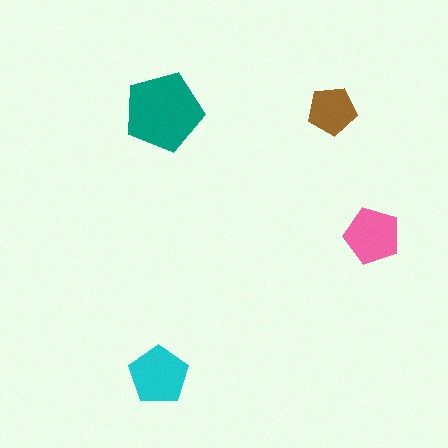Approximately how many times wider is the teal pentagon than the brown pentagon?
About 1.5 times wider.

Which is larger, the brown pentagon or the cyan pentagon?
The cyan one.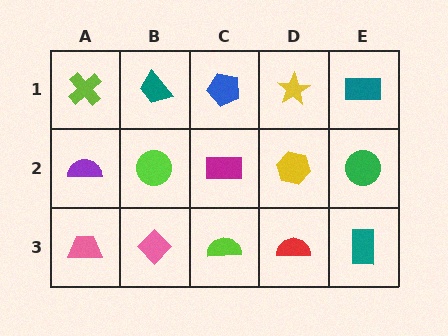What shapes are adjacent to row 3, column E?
A green circle (row 2, column E), a red semicircle (row 3, column D).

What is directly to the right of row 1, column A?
A teal trapezoid.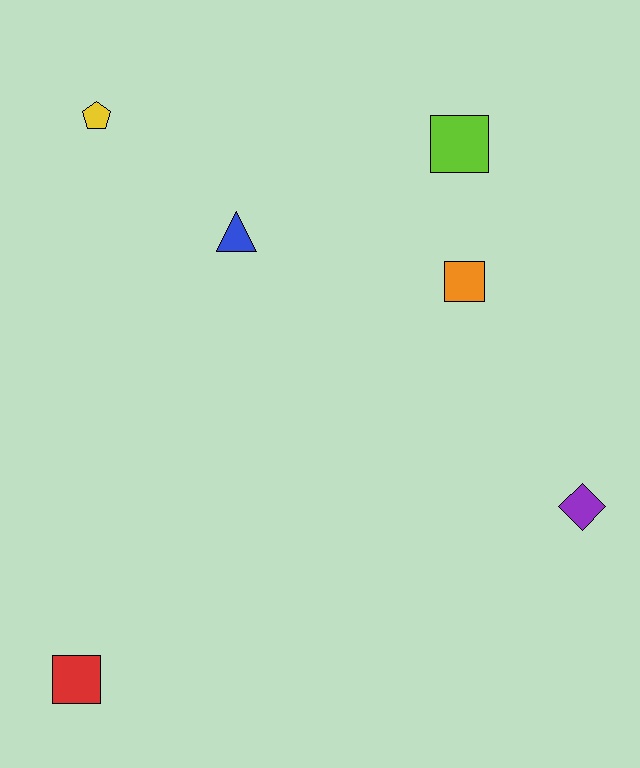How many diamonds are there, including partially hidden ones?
There is 1 diamond.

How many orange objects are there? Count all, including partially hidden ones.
There is 1 orange object.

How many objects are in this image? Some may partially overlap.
There are 6 objects.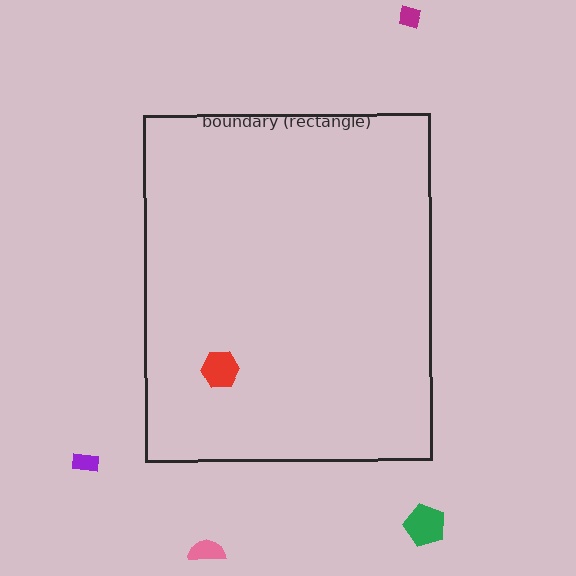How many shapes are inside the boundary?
1 inside, 4 outside.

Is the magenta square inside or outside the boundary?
Outside.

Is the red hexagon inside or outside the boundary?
Inside.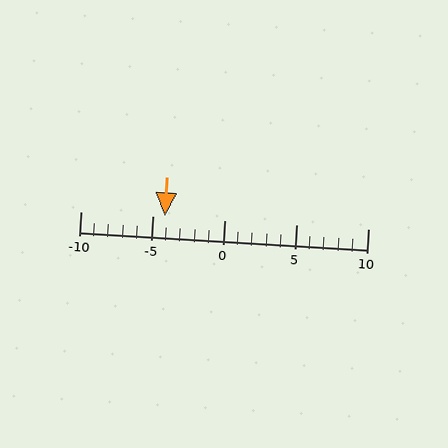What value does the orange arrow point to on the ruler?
The orange arrow points to approximately -4.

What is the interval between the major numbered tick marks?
The major tick marks are spaced 5 units apart.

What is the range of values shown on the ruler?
The ruler shows values from -10 to 10.